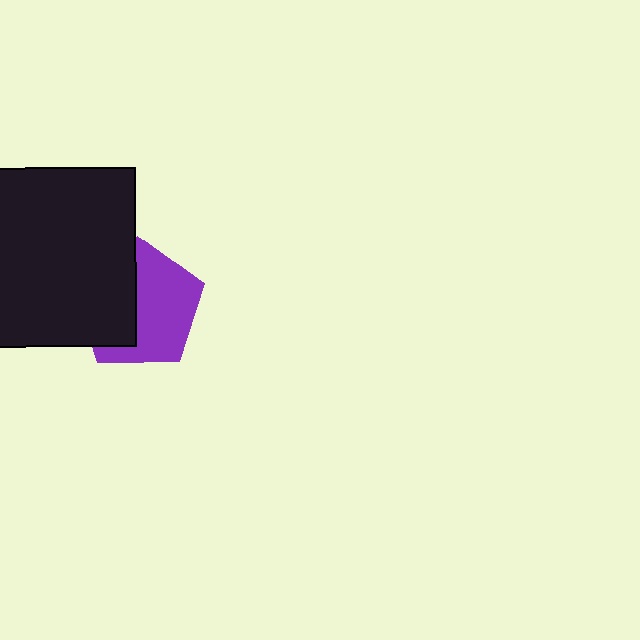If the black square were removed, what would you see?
You would see the complete purple pentagon.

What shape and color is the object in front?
The object in front is a black square.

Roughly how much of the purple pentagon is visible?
About half of it is visible (roughly 57%).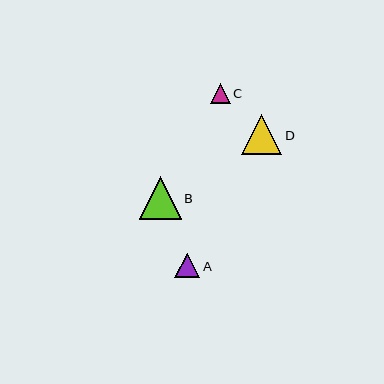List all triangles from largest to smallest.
From largest to smallest: B, D, A, C.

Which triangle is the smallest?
Triangle C is the smallest with a size of approximately 20 pixels.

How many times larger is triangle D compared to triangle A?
Triangle D is approximately 1.6 times the size of triangle A.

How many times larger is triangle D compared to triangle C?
Triangle D is approximately 2.0 times the size of triangle C.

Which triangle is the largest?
Triangle B is the largest with a size of approximately 42 pixels.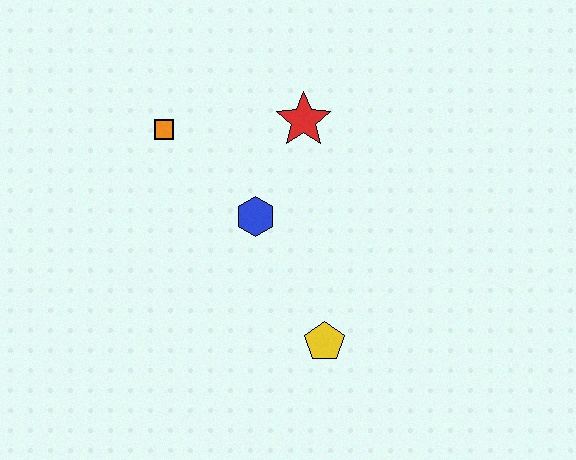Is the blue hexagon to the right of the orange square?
Yes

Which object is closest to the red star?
The blue hexagon is closest to the red star.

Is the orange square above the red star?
No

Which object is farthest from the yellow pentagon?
The orange square is farthest from the yellow pentagon.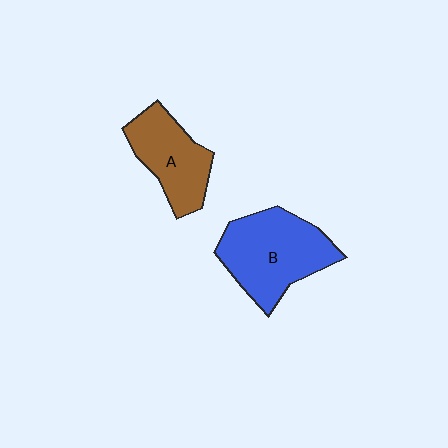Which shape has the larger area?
Shape B (blue).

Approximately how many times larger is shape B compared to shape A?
Approximately 1.4 times.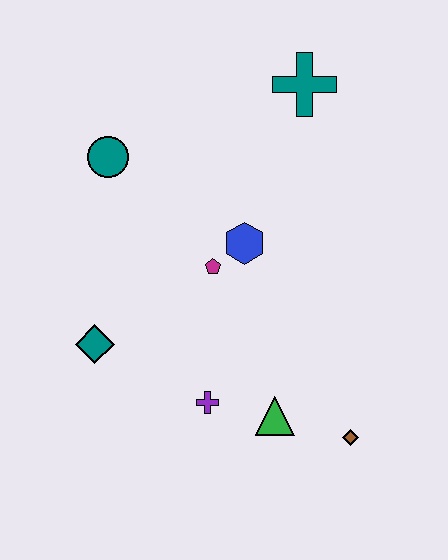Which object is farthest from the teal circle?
The brown diamond is farthest from the teal circle.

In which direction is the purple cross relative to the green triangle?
The purple cross is to the left of the green triangle.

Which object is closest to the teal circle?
The magenta pentagon is closest to the teal circle.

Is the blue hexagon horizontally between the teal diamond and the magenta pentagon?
No